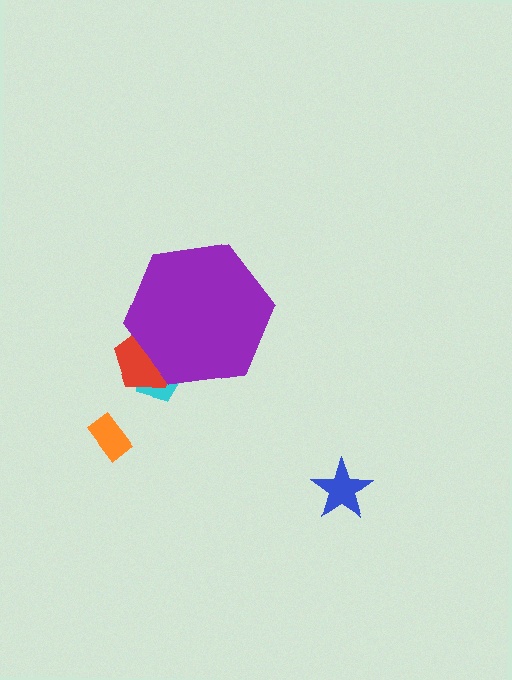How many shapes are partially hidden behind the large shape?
2 shapes are partially hidden.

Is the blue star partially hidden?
No, the blue star is fully visible.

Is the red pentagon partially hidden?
Yes, the red pentagon is partially hidden behind the purple hexagon.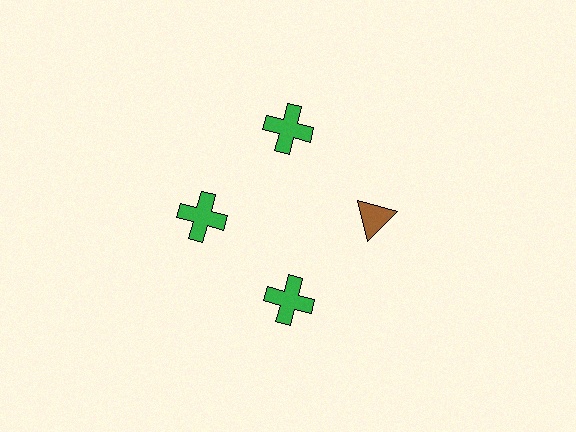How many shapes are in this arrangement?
There are 4 shapes arranged in a ring pattern.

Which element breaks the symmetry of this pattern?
The brown triangle at roughly the 3 o'clock position breaks the symmetry. All other shapes are green crosses.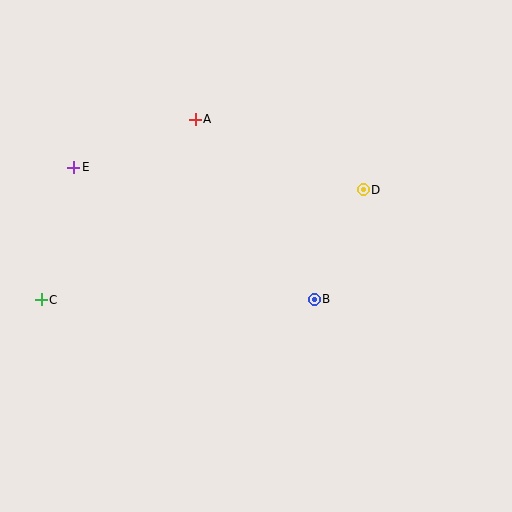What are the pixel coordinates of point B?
Point B is at (314, 299).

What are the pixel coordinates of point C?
Point C is at (41, 300).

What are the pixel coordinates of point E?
Point E is at (74, 167).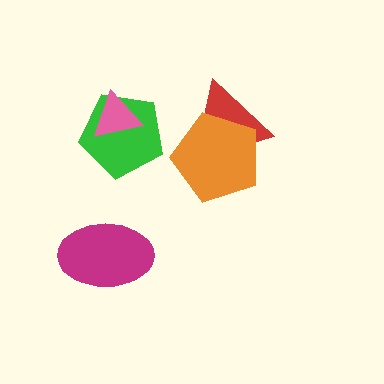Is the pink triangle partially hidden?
No, no other shape covers it.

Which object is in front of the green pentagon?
The pink triangle is in front of the green pentagon.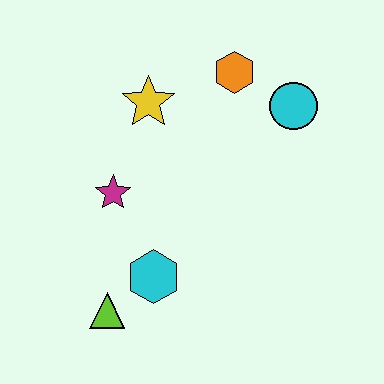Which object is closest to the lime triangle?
The cyan hexagon is closest to the lime triangle.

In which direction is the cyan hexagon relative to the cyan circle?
The cyan hexagon is below the cyan circle.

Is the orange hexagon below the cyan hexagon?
No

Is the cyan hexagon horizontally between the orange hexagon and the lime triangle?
Yes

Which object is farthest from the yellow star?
The lime triangle is farthest from the yellow star.